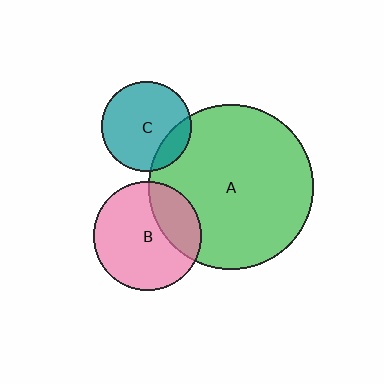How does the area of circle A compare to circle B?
Approximately 2.3 times.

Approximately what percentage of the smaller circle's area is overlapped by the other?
Approximately 20%.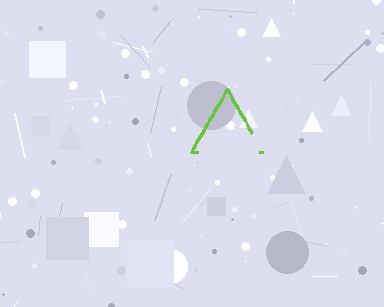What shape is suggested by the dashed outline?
The dashed outline suggests a triangle.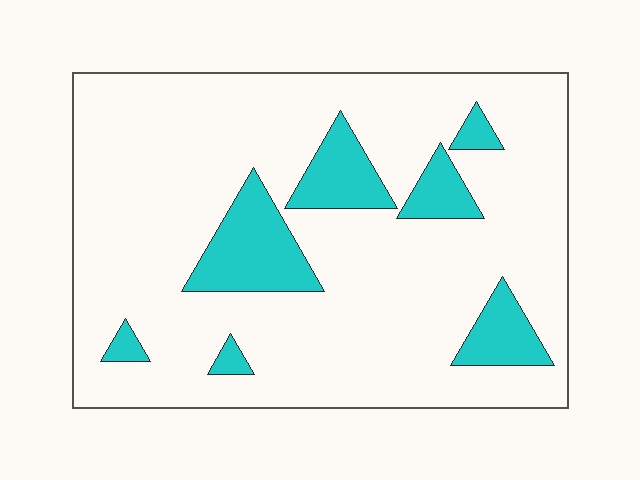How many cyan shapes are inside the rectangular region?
7.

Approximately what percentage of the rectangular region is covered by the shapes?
Approximately 15%.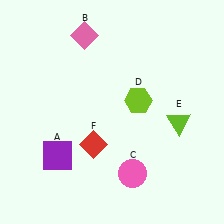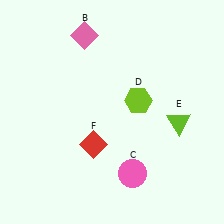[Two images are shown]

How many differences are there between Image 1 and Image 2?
There is 1 difference between the two images.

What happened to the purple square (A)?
The purple square (A) was removed in Image 2. It was in the bottom-left area of Image 1.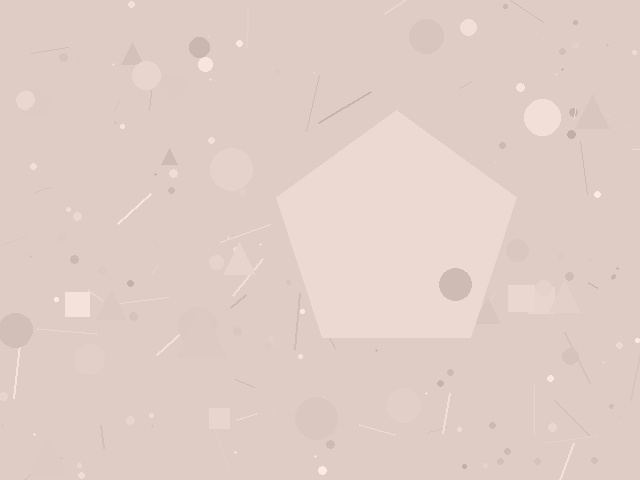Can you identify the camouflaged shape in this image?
The camouflaged shape is a pentagon.